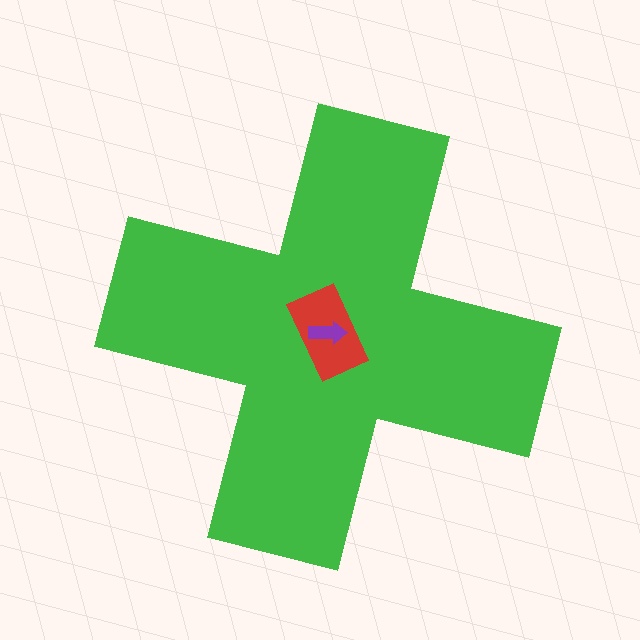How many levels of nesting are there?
3.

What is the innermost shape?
The purple arrow.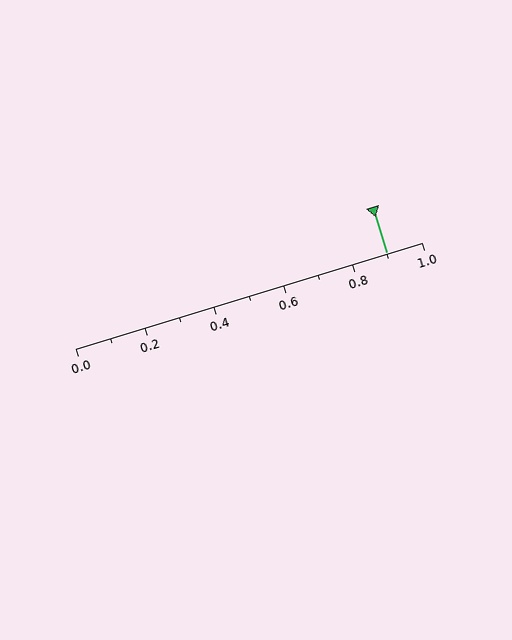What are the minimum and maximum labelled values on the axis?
The axis runs from 0.0 to 1.0.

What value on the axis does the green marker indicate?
The marker indicates approximately 0.9.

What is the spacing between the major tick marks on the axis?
The major ticks are spaced 0.2 apart.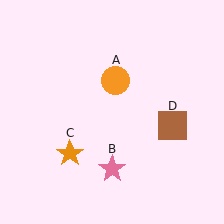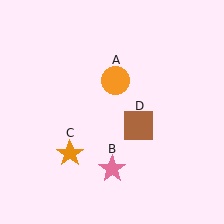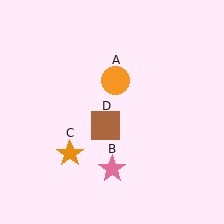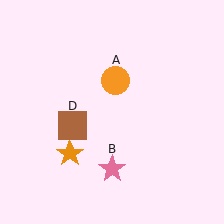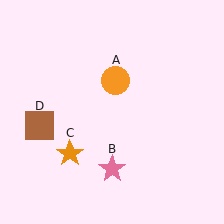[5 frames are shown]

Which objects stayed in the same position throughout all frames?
Orange circle (object A) and pink star (object B) and orange star (object C) remained stationary.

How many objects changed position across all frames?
1 object changed position: brown square (object D).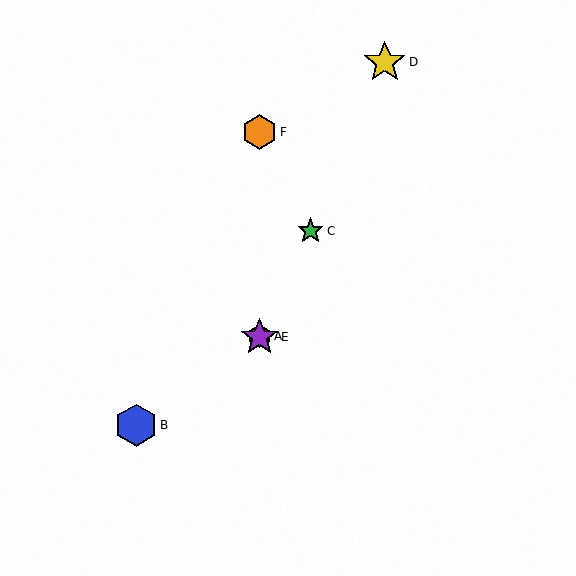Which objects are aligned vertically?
Objects A, E, F are aligned vertically.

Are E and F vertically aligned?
Yes, both are at x≈259.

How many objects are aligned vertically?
3 objects (A, E, F) are aligned vertically.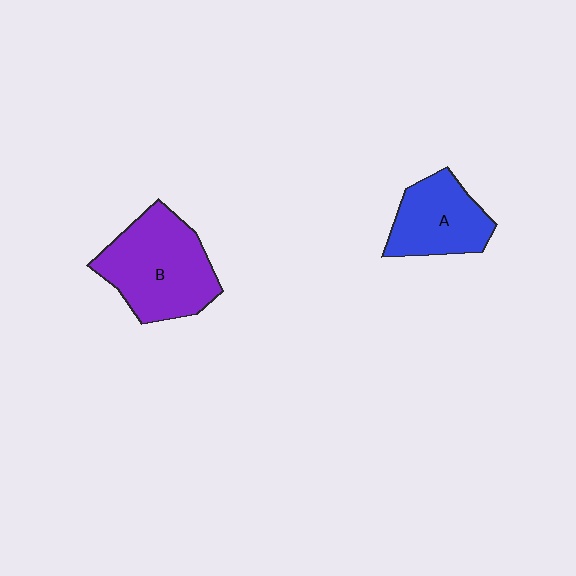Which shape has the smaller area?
Shape A (blue).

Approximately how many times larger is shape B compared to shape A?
Approximately 1.5 times.